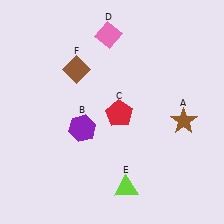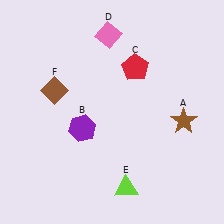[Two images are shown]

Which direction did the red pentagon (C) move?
The red pentagon (C) moved up.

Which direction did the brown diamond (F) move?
The brown diamond (F) moved left.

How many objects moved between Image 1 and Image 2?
2 objects moved between the two images.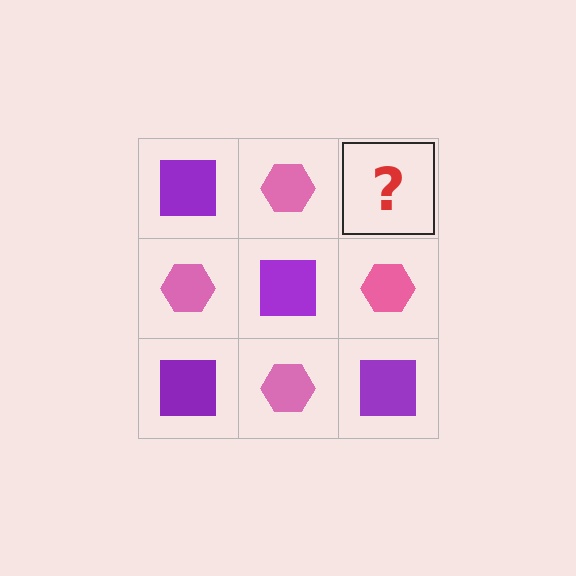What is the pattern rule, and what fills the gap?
The rule is that it alternates purple square and pink hexagon in a checkerboard pattern. The gap should be filled with a purple square.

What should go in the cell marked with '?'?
The missing cell should contain a purple square.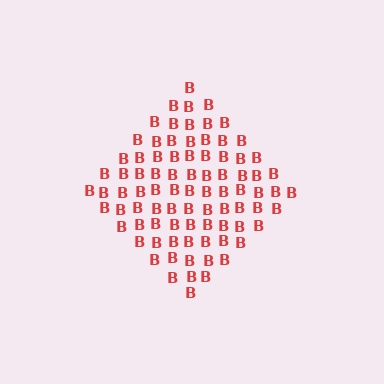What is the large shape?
The large shape is a diamond.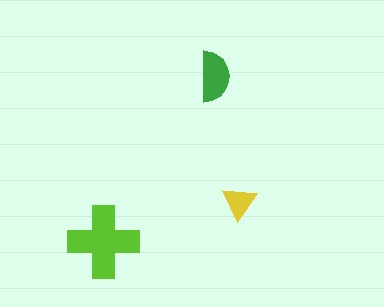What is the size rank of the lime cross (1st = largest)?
1st.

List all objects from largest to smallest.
The lime cross, the green semicircle, the yellow triangle.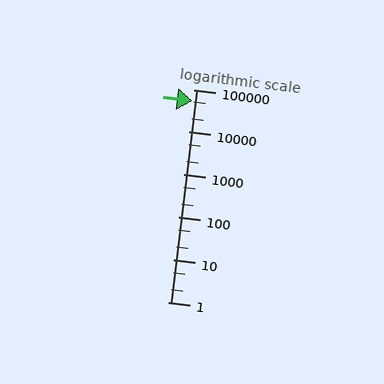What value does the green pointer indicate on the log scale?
The pointer indicates approximately 54000.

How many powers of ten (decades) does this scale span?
The scale spans 5 decades, from 1 to 100000.